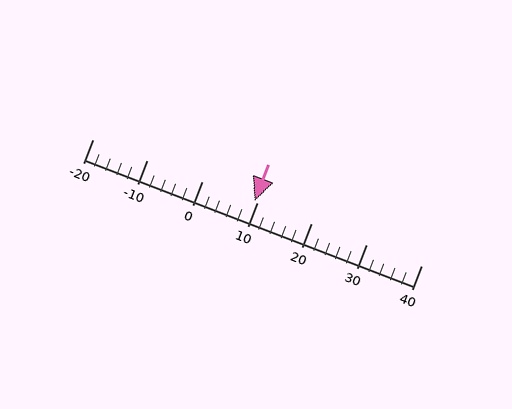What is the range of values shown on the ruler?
The ruler shows values from -20 to 40.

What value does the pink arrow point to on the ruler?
The pink arrow points to approximately 10.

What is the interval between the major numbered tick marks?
The major tick marks are spaced 10 units apart.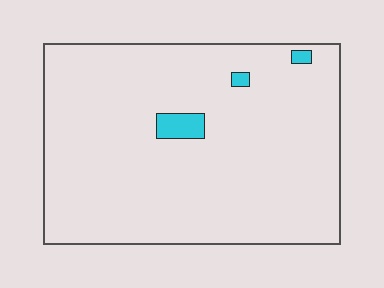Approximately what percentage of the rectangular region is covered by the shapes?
Approximately 5%.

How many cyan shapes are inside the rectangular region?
3.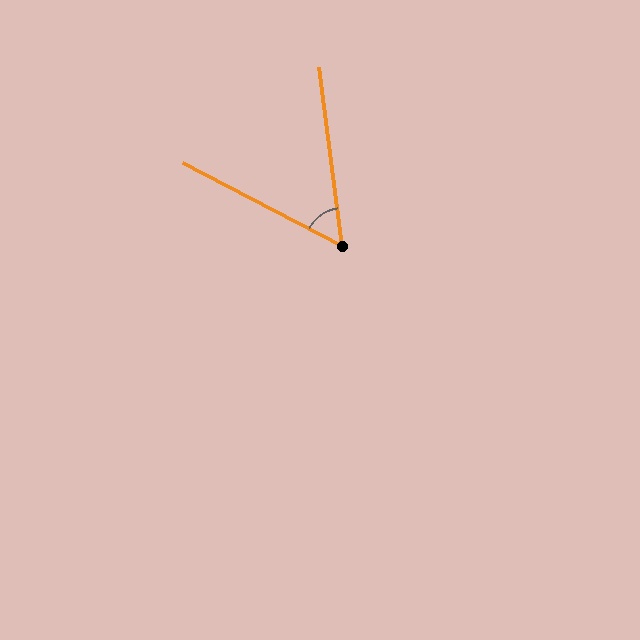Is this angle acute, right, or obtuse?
It is acute.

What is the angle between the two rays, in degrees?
Approximately 55 degrees.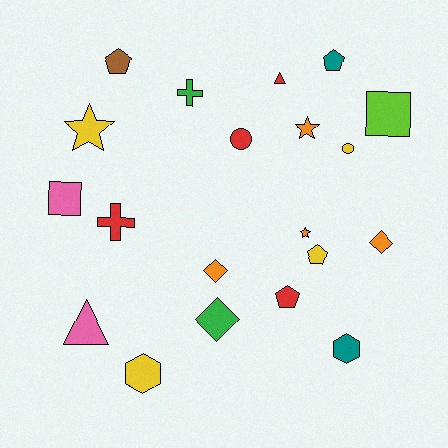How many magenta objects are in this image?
There are no magenta objects.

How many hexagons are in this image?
There are 2 hexagons.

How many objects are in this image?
There are 20 objects.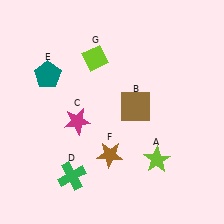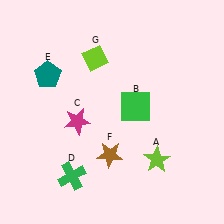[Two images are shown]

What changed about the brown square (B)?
In Image 1, B is brown. In Image 2, it changed to green.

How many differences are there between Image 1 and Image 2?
There is 1 difference between the two images.